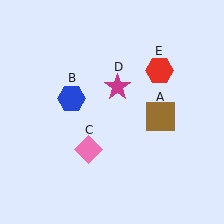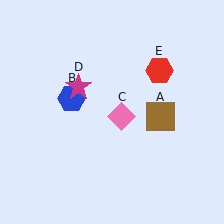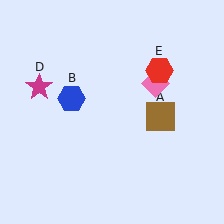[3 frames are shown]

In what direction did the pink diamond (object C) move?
The pink diamond (object C) moved up and to the right.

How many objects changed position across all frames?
2 objects changed position: pink diamond (object C), magenta star (object D).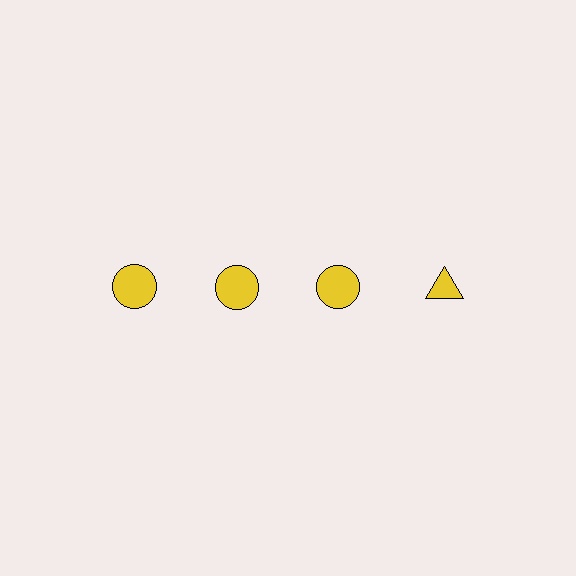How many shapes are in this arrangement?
There are 4 shapes arranged in a grid pattern.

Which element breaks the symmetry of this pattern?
The yellow triangle in the top row, second from right column breaks the symmetry. All other shapes are yellow circles.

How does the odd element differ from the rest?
It has a different shape: triangle instead of circle.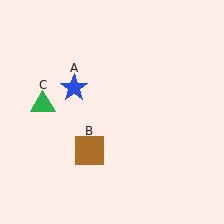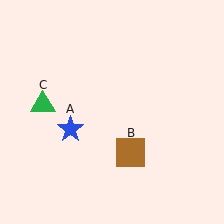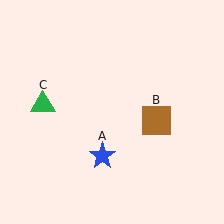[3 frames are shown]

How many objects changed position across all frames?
2 objects changed position: blue star (object A), brown square (object B).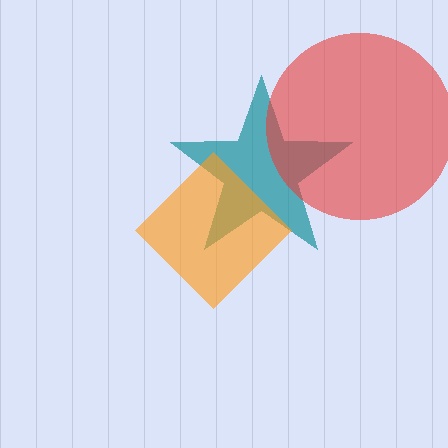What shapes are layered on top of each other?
The layered shapes are: a teal star, an orange diamond, a red circle.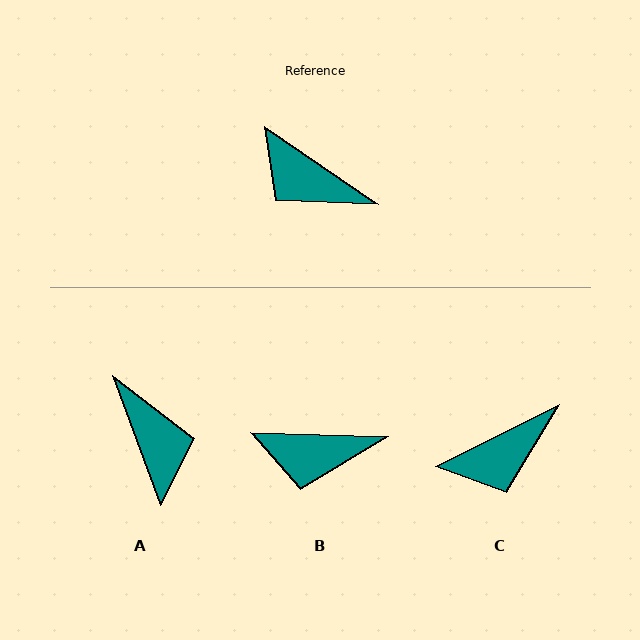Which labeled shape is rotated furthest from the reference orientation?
A, about 145 degrees away.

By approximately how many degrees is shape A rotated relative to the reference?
Approximately 145 degrees counter-clockwise.